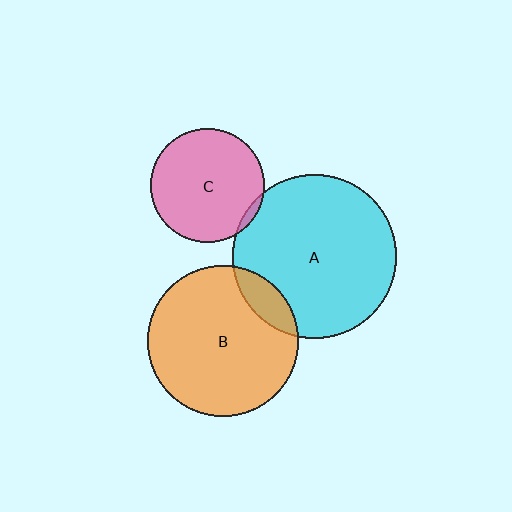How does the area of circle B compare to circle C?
Approximately 1.8 times.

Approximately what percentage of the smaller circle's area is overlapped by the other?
Approximately 5%.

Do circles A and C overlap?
Yes.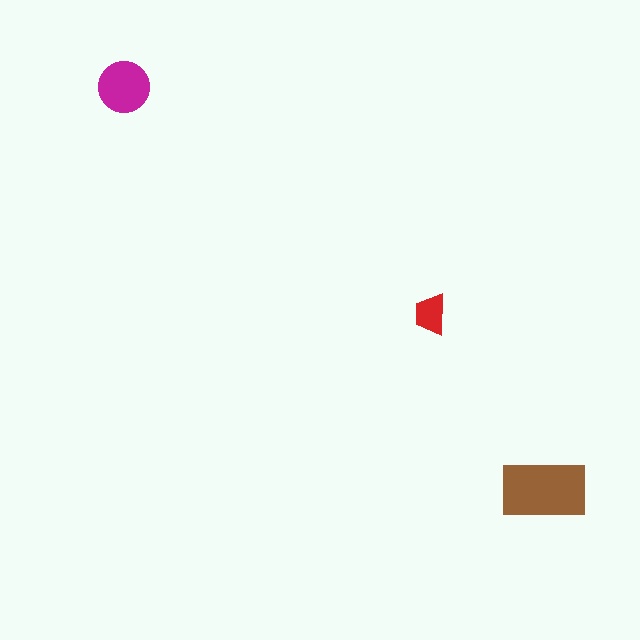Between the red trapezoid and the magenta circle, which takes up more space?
The magenta circle.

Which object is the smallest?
The red trapezoid.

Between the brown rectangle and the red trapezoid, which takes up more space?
The brown rectangle.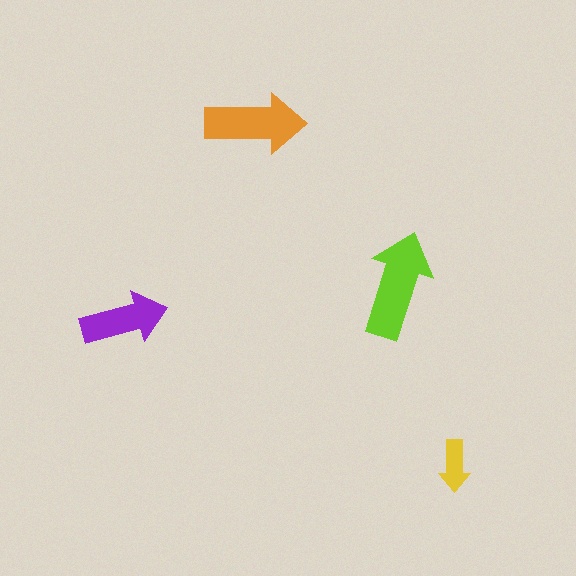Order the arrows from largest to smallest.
the lime one, the orange one, the purple one, the yellow one.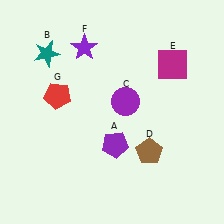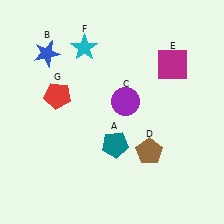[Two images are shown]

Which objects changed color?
A changed from purple to teal. B changed from teal to blue. F changed from purple to cyan.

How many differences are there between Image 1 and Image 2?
There are 3 differences between the two images.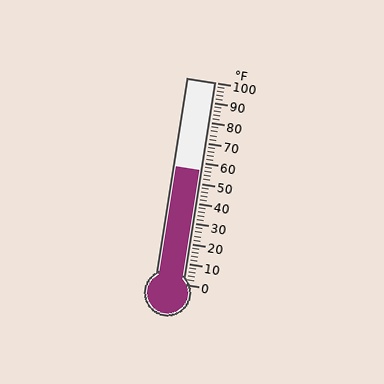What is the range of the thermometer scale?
The thermometer scale ranges from 0°F to 100°F.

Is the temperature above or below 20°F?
The temperature is above 20°F.